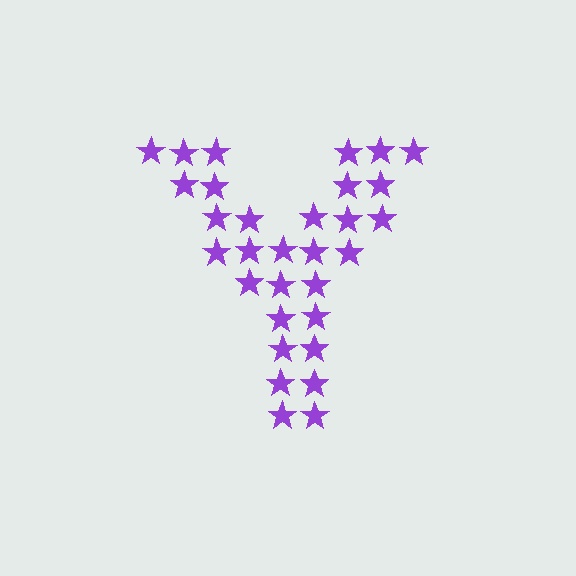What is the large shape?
The large shape is the letter Y.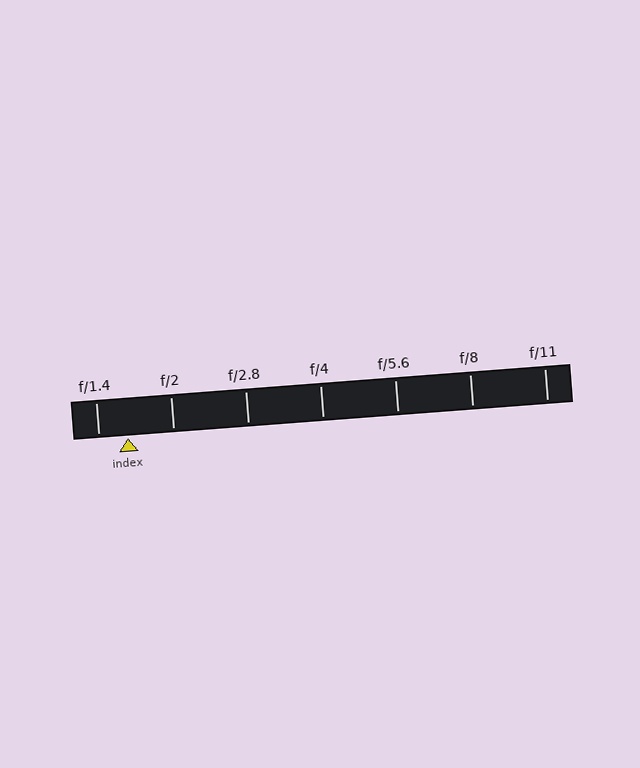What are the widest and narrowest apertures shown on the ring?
The widest aperture shown is f/1.4 and the narrowest is f/11.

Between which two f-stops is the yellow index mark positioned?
The index mark is between f/1.4 and f/2.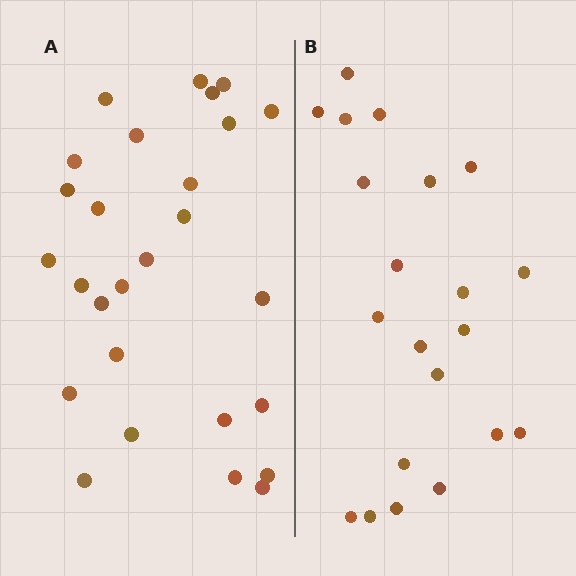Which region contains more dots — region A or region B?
Region A (the left region) has more dots.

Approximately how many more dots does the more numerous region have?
Region A has about 6 more dots than region B.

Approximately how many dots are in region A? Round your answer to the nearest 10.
About 30 dots. (The exact count is 27, which rounds to 30.)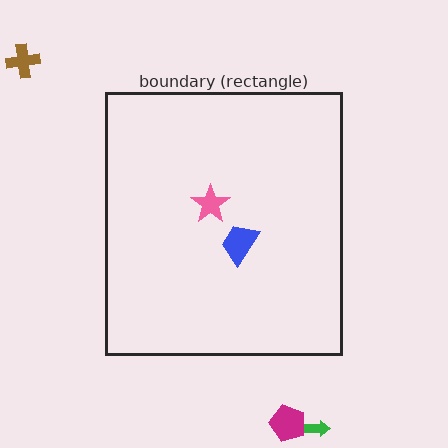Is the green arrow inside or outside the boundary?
Outside.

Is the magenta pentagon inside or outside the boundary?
Outside.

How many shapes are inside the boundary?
2 inside, 3 outside.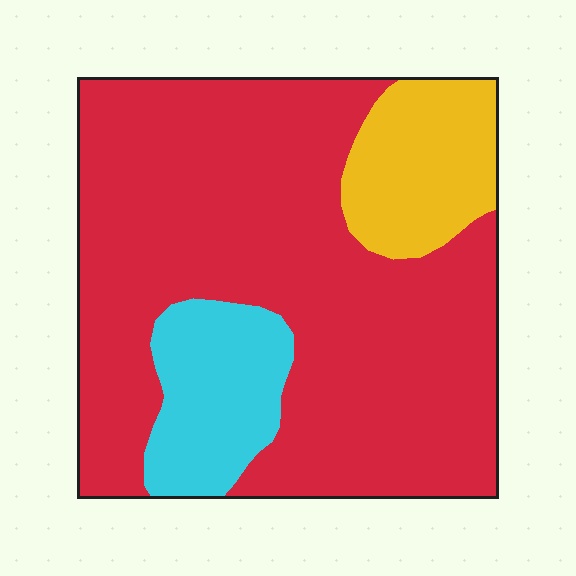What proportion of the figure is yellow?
Yellow covers 13% of the figure.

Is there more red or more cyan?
Red.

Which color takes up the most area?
Red, at roughly 75%.